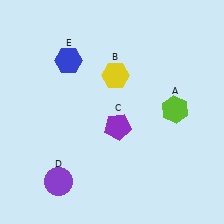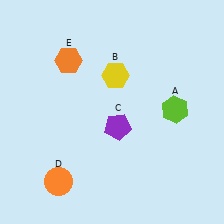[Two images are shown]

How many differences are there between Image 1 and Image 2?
There are 2 differences between the two images.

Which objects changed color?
D changed from purple to orange. E changed from blue to orange.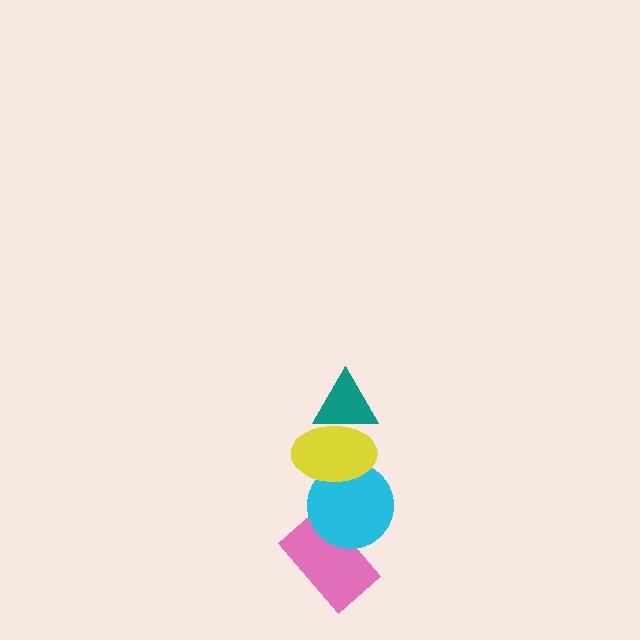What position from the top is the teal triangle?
The teal triangle is 1st from the top.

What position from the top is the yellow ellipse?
The yellow ellipse is 2nd from the top.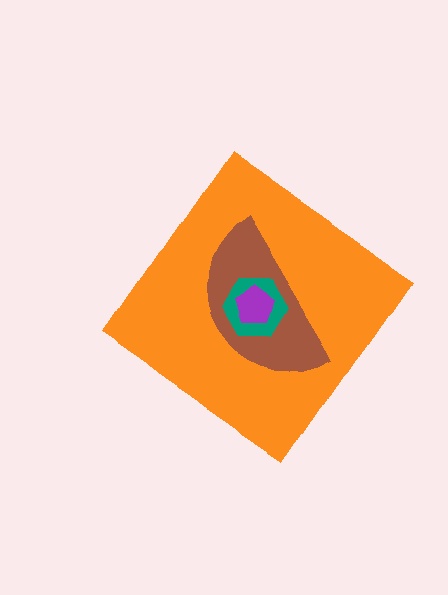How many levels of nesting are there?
4.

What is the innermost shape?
The purple pentagon.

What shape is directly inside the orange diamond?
The brown semicircle.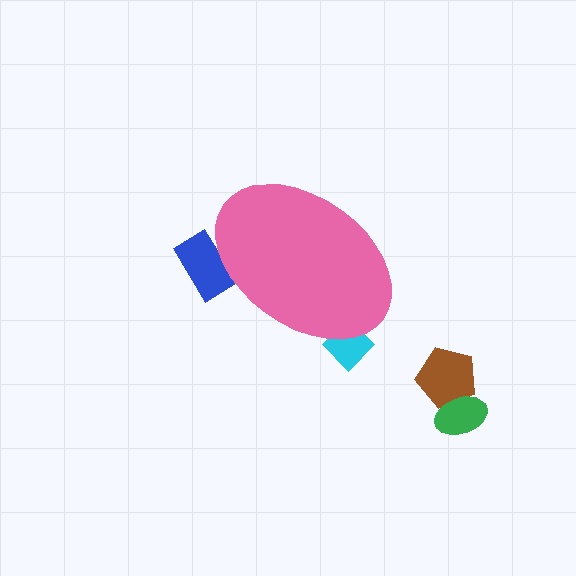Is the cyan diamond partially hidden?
Yes, the cyan diamond is partially hidden behind the pink ellipse.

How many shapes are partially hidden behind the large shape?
2 shapes are partially hidden.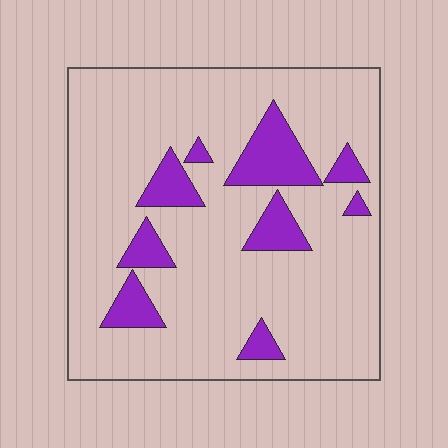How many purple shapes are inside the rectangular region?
9.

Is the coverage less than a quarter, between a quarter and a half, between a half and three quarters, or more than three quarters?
Less than a quarter.